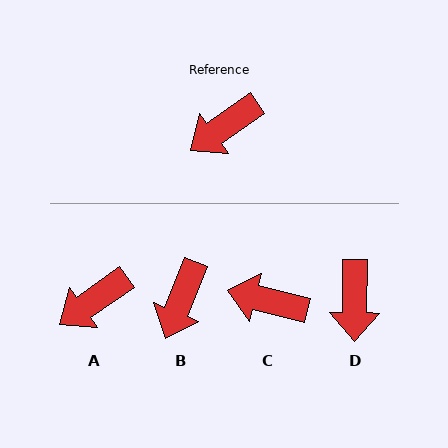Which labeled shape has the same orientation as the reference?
A.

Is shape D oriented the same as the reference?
No, it is off by about 54 degrees.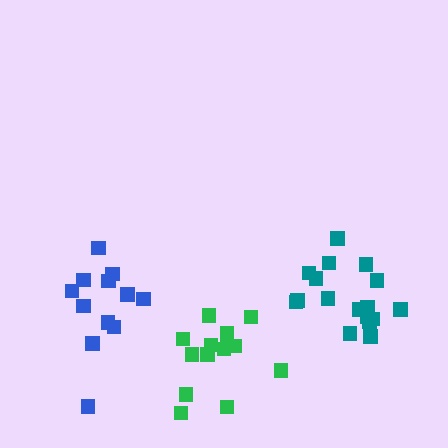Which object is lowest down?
The green cluster is bottommost.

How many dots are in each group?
Group 1: 17 dots, Group 2: 12 dots, Group 3: 14 dots (43 total).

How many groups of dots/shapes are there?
There are 3 groups.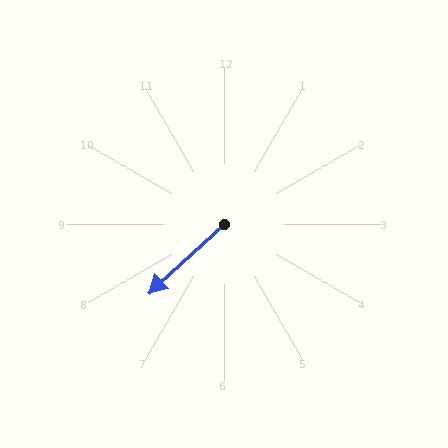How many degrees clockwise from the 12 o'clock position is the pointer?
Approximately 228 degrees.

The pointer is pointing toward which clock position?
Roughly 8 o'clock.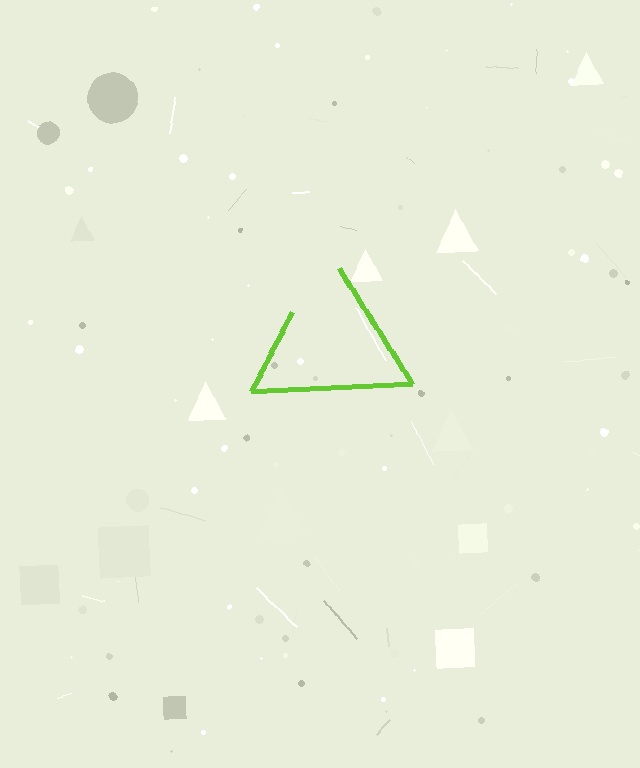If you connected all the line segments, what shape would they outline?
They would outline a triangle.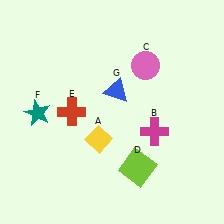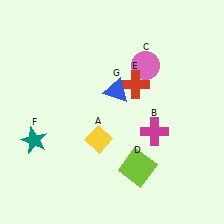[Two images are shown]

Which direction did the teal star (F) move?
The teal star (F) moved down.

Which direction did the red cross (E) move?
The red cross (E) moved right.